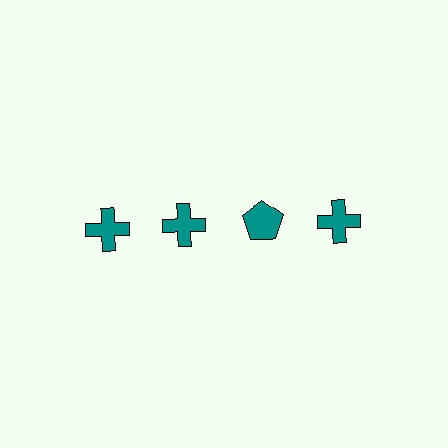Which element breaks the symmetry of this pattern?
The teal pentagon in the top row, center column breaks the symmetry. All other shapes are teal crosses.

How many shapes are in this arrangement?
There are 4 shapes arranged in a grid pattern.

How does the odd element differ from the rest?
It has a different shape: pentagon instead of cross.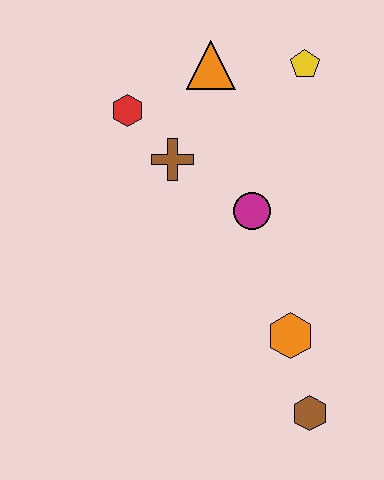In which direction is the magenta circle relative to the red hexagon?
The magenta circle is to the right of the red hexagon.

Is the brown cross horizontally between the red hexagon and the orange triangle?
Yes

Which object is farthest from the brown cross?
The brown hexagon is farthest from the brown cross.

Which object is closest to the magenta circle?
The brown cross is closest to the magenta circle.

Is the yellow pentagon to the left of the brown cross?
No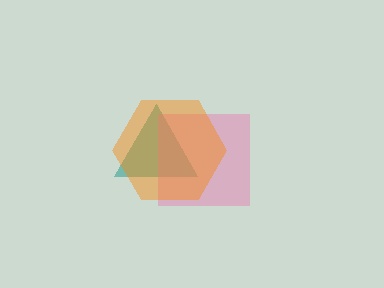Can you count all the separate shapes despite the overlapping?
Yes, there are 3 separate shapes.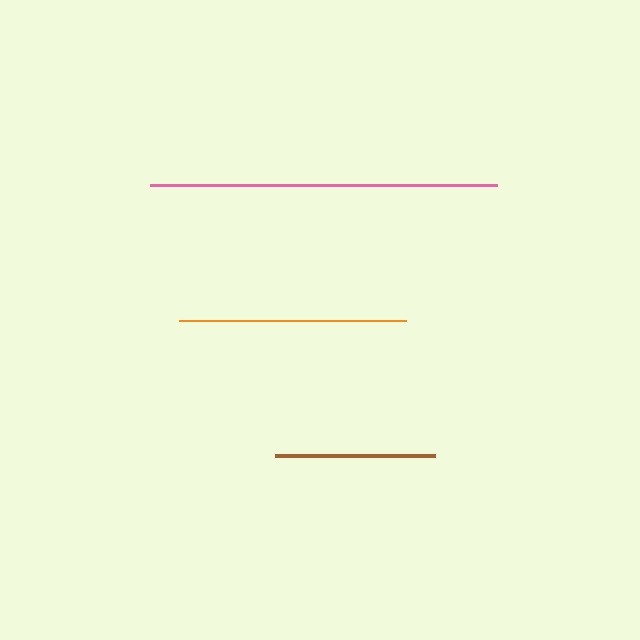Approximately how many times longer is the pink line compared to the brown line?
The pink line is approximately 2.2 times the length of the brown line.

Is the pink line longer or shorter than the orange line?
The pink line is longer than the orange line.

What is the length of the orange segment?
The orange segment is approximately 227 pixels long.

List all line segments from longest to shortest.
From longest to shortest: pink, orange, brown.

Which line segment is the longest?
The pink line is the longest at approximately 348 pixels.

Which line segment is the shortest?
The brown line is the shortest at approximately 160 pixels.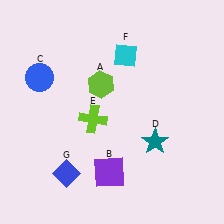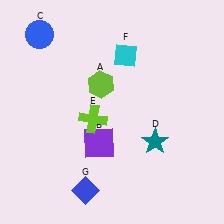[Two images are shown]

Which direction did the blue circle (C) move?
The blue circle (C) moved up.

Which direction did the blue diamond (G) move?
The blue diamond (G) moved right.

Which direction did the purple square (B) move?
The purple square (B) moved up.